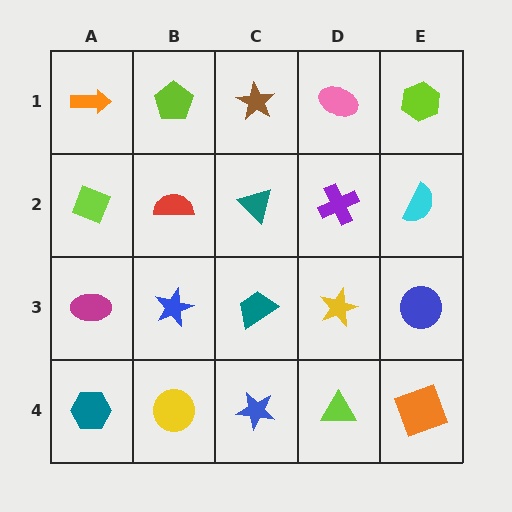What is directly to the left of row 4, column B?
A teal hexagon.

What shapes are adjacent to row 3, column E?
A cyan semicircle (row 2, column E), an orange square (row 4, column E), a yellow star (row 3, column D).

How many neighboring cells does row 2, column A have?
3.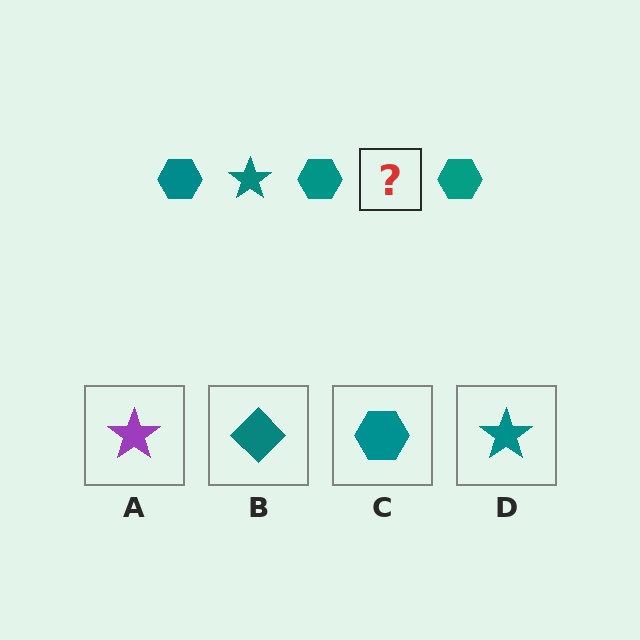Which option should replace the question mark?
Option D.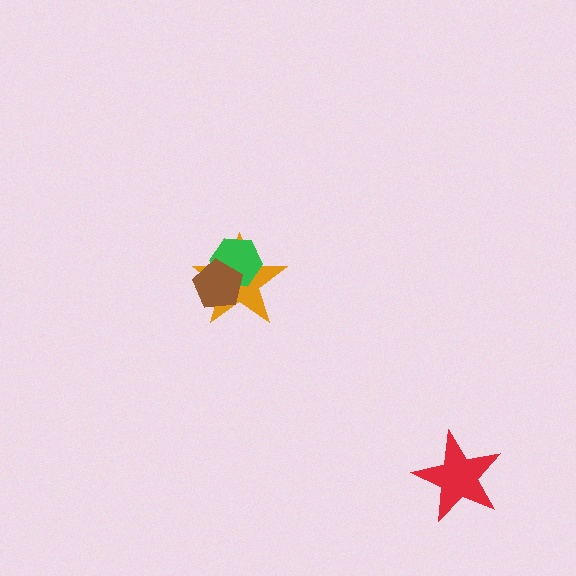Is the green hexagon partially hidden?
Yes, it is partially covered by another shape.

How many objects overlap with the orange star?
2 objects overlap with the orange star.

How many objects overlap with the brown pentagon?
2 objects overlap with the brown pentagon.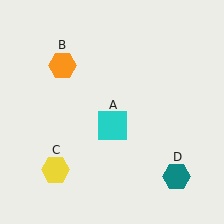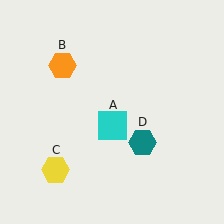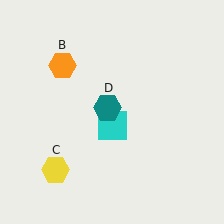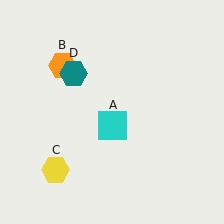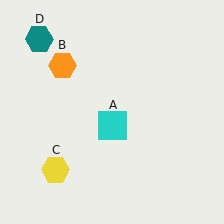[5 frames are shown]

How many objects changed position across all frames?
1 object changed position: teal hexagon (object D).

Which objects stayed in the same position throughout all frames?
Cyan square (object A) and orange hexagon (object B) and yellow hexagon (object C) remained stationary.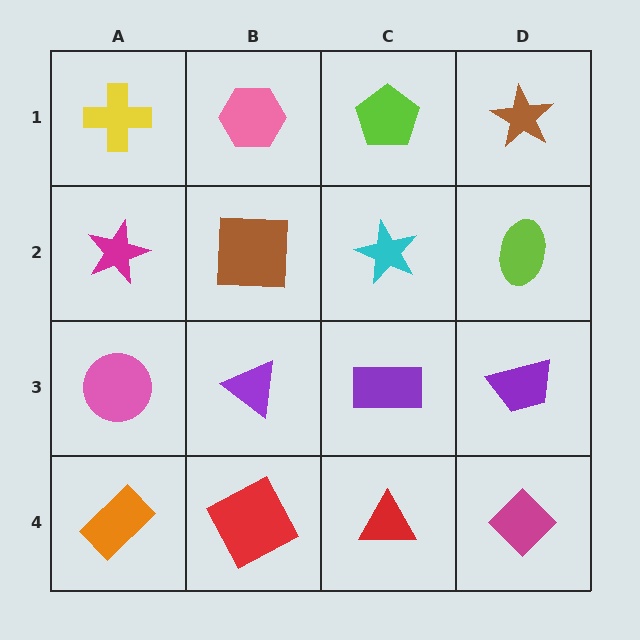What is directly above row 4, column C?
A purple rectangle.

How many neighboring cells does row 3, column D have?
3.